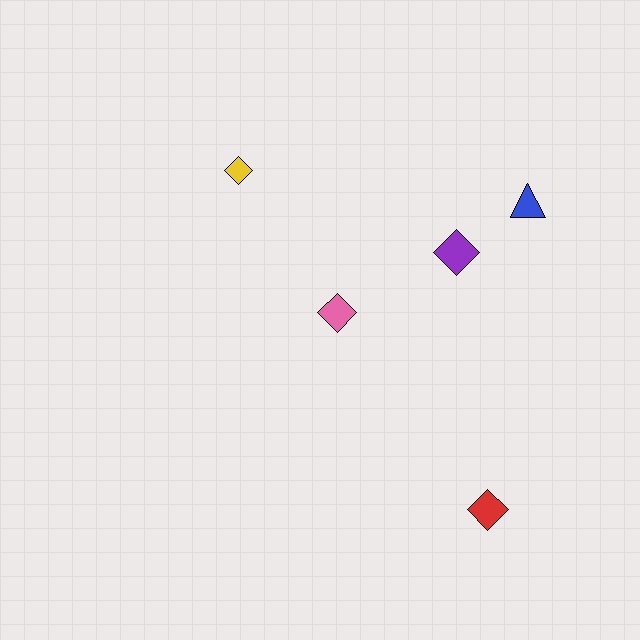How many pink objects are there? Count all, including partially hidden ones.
There is 1 pink object.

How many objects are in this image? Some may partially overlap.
There are 5 objects.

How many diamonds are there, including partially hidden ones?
There are 4 diamonds.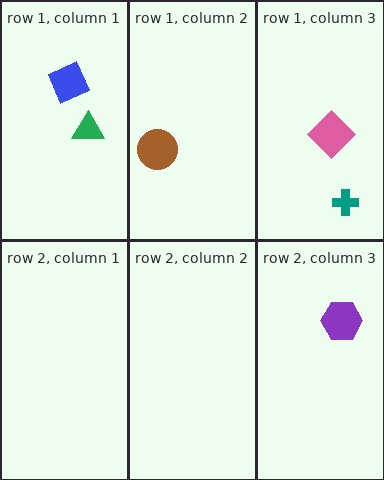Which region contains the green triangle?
The row 1, column 1 region.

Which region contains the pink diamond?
The row 1, column 3 region.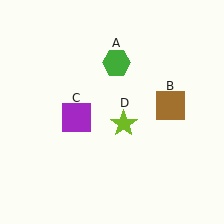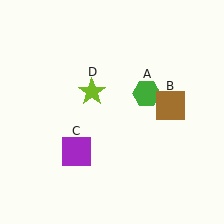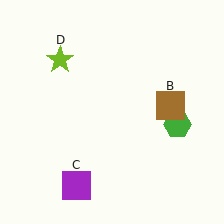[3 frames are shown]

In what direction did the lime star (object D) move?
The lime star (object D) moved up and to the left.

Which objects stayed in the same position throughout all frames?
Brown square (object B) remained stationary.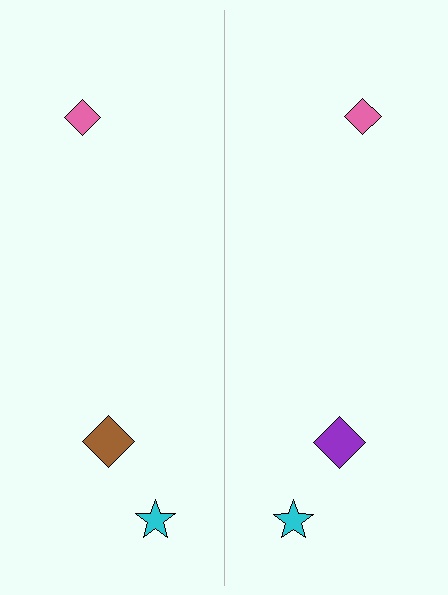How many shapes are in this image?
There are 6 shapes in this image.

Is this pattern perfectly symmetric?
No, the pattern is not perfectly symmetric. The purple diamond on the right side breaks the symmetry — its mirror counterpart is brown.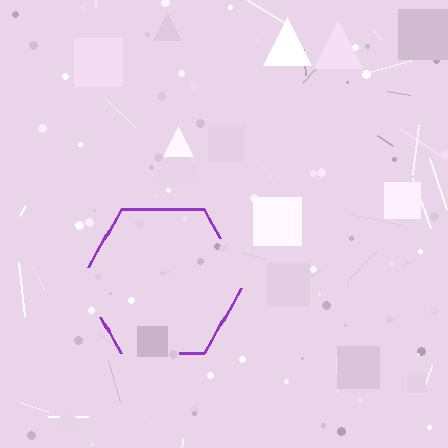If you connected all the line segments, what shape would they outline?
They would outline a hexagon.